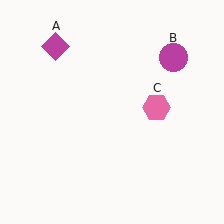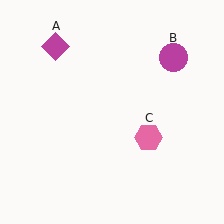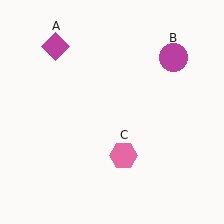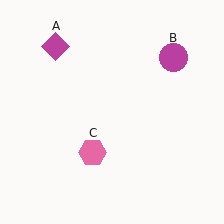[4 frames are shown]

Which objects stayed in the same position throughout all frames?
Magenta diamond (object A) and magenta circle (object B) remained stationary.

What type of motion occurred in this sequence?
The pink hexagon (object C) rotated clockwise around the center of the scene.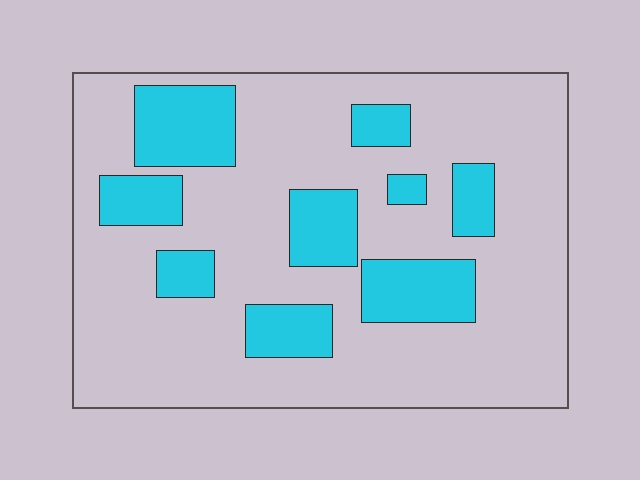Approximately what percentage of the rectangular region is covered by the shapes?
Approximately 25%.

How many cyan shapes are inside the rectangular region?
9.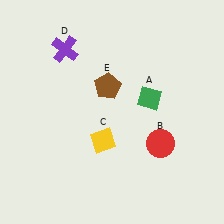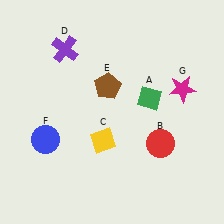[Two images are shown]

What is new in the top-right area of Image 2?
A magenta star (G) was added in the top-right area of Image 2.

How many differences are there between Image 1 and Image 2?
There are 2 differences between the two images.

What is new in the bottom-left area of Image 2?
A blue circle (F) was added in the bottom-left area of Image 2.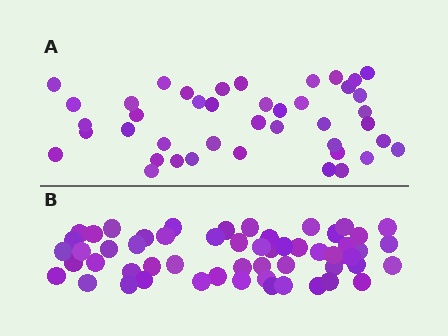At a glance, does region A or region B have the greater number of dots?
Region B (the bottom region) has more dots.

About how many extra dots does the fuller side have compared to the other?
Region B has approximately 15 more dots than region A.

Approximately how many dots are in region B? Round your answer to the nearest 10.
About 60 dots. (The exact count is 56, which rounds to 60.)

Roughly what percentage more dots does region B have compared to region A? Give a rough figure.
About 35% more.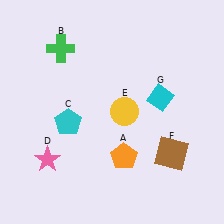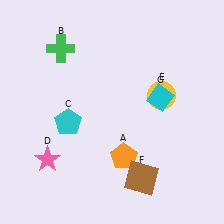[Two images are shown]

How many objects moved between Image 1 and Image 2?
2 objects moved between the two images.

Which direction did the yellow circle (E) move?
The yellow circle (E) moved right.